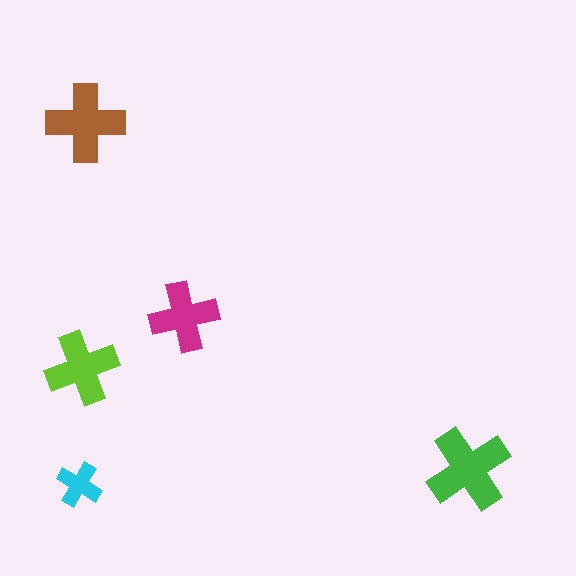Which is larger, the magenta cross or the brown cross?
The brown one.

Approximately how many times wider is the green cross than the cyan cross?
About 2 times wider.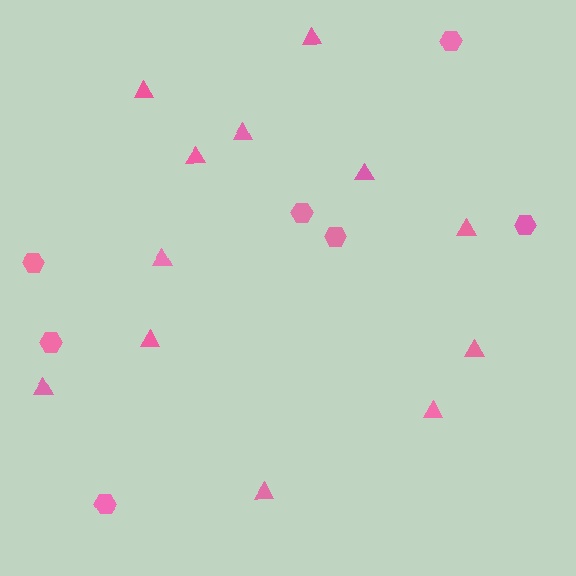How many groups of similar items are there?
There are 2 groups: one group of hexagons (7) and one group of triangles (12).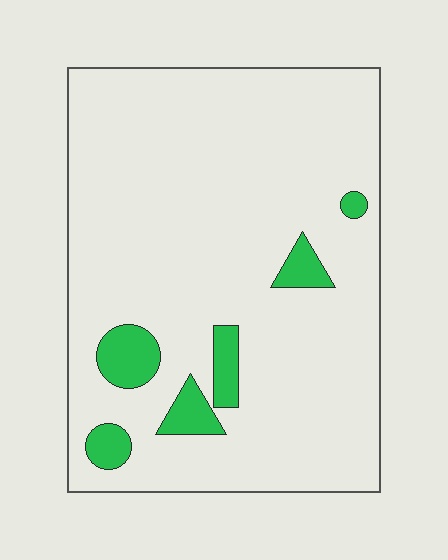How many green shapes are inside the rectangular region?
6.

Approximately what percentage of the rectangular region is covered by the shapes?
Approximately 10%.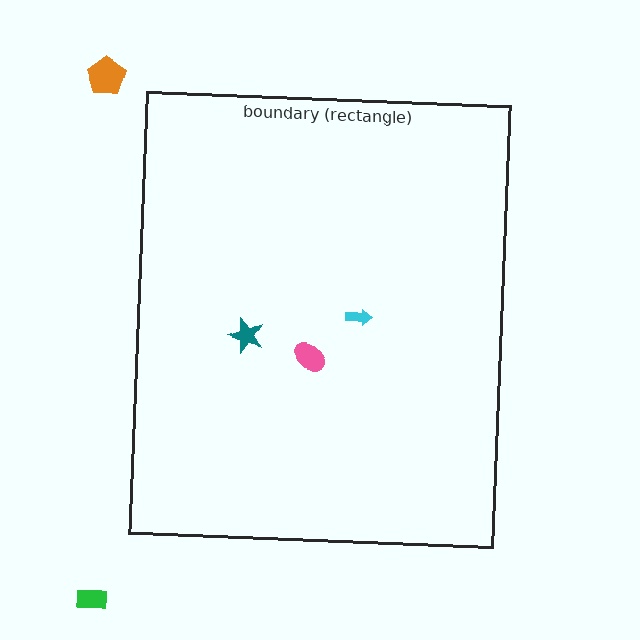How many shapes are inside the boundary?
3 inside, 2 outside.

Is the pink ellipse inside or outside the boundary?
Inside.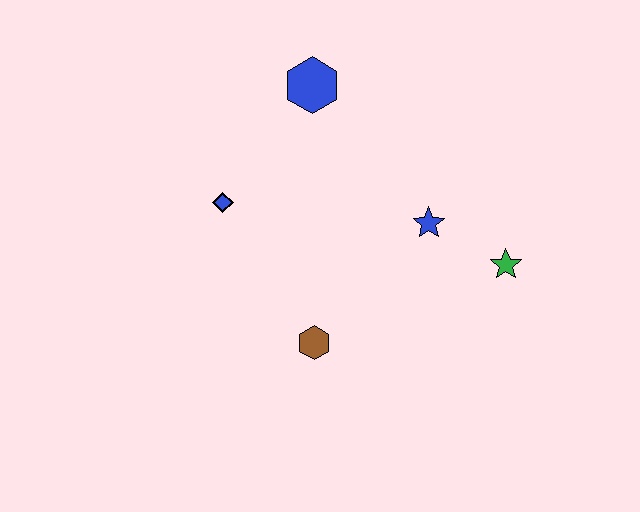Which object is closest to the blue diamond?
The blue hexagon is closest to the blue diamond.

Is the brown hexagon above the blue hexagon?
No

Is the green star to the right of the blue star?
Yes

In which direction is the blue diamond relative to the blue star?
The blue diamond is to the left of the blue star.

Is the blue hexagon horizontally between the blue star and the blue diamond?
Yes